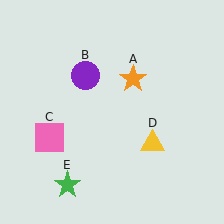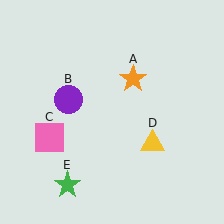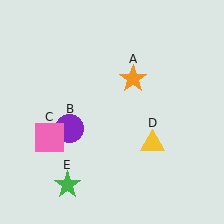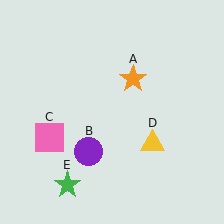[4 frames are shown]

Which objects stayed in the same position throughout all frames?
Orange star (object A) and pink square (object C) and yellow triangle (object D) and green star (object E) remained stationary.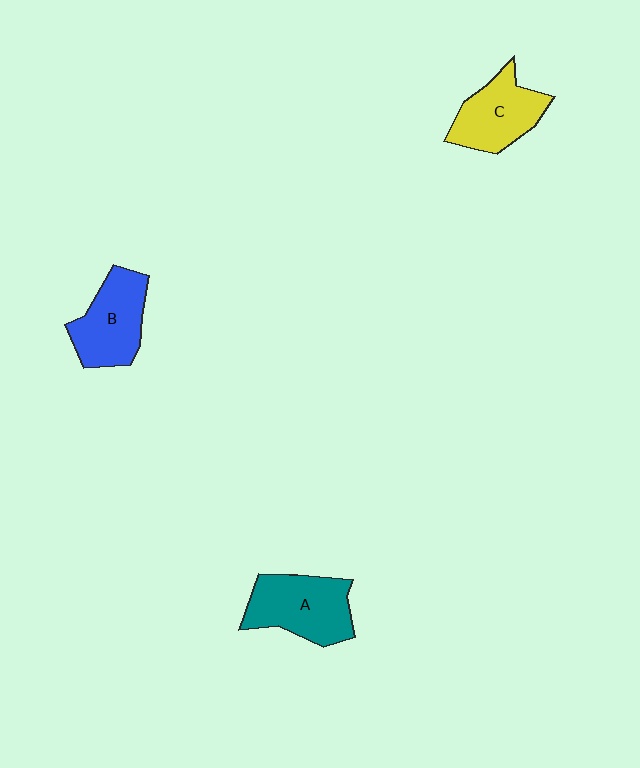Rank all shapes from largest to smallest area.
From largest to smallest: A (teal), B (blue), C (yellow).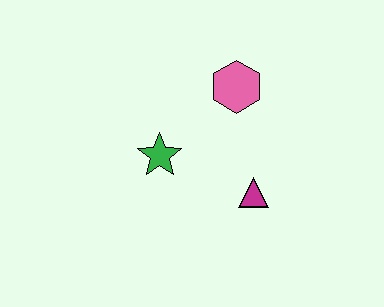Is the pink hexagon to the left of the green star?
No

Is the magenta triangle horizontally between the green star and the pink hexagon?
No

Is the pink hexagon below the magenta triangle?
No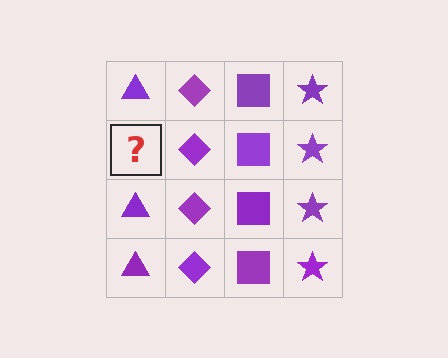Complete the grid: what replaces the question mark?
The question mark should be replaced with a purple triangle.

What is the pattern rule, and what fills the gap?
The rule is that each column has a consistent shape. The gap should be filled with a purple triangle.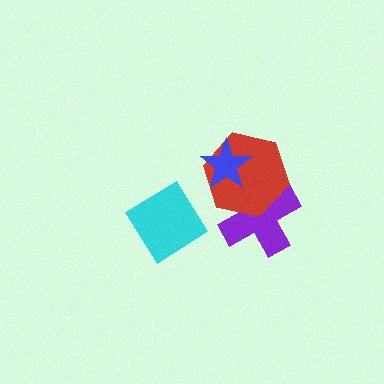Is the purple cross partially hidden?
Yes, it is partially covered by another shape.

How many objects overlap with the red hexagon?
2 objects overlap with the red hexagon.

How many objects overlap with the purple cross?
2 objects overlap with the purple cross.